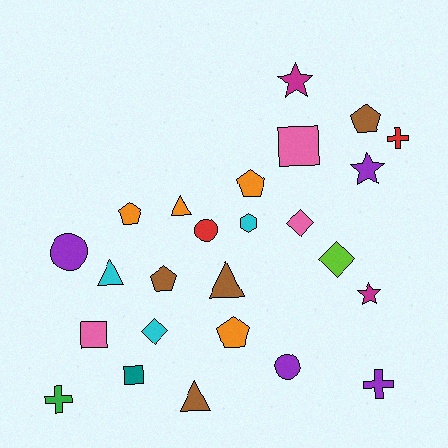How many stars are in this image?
There are 3 stars.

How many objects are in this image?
There are 25 objects.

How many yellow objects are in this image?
There are no yellow objects.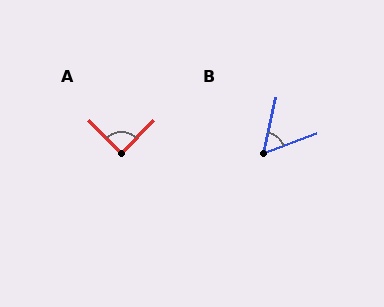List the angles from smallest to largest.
B (57°), A (89°).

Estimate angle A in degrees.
Approximately 89 degrees.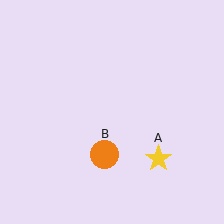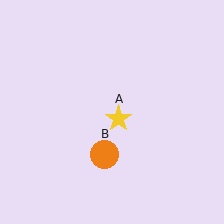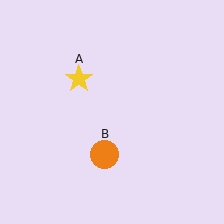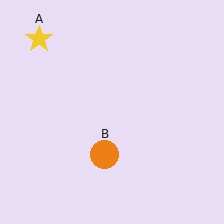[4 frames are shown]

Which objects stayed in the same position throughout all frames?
Orange circle (object B) remained stationary.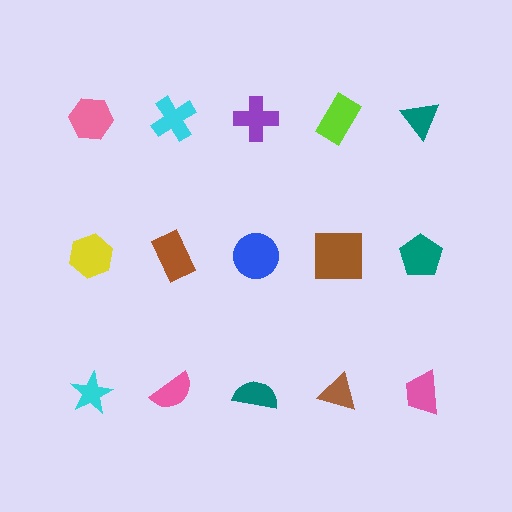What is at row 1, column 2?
A cyan cross.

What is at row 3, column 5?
A pink trapezoid.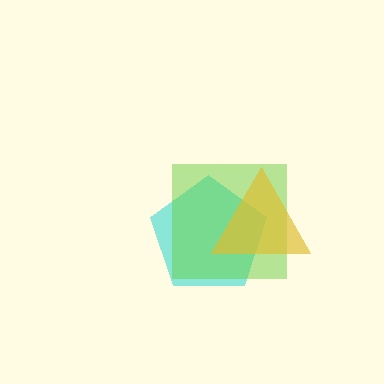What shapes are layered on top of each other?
The layered shapes are: a cyan pentagon, a lime square, a yellow triangle.